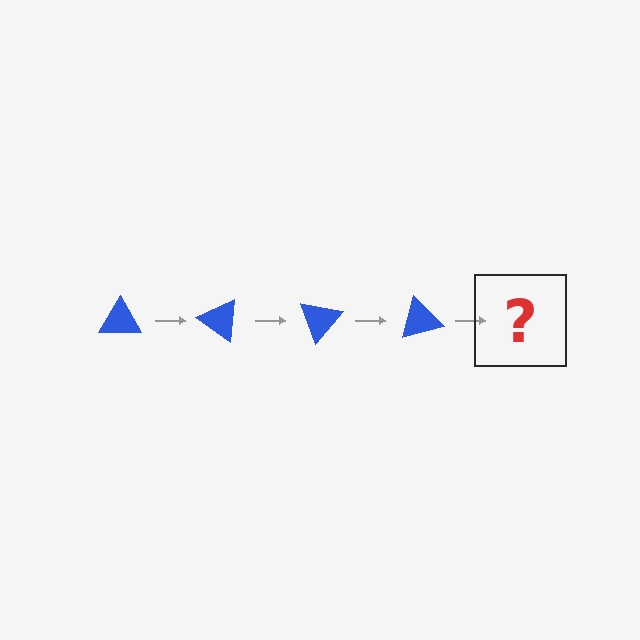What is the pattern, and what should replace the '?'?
The pattern is that the triangle rotates 35 degrees each step. The '?' should be a blue triangle rotated 140 degrees.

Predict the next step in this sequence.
The next step is a blue triangle rotated 140 degrees.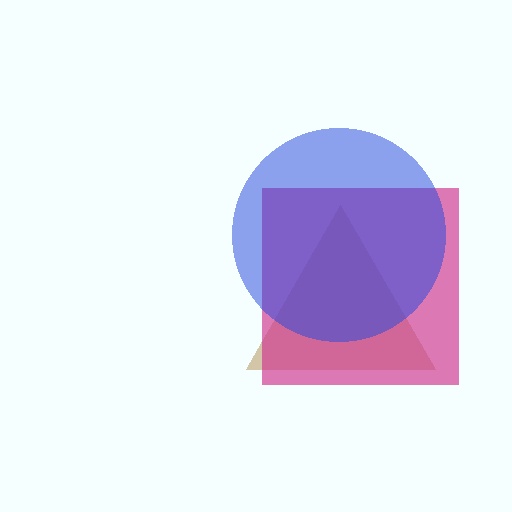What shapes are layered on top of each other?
The layered shapes are: a brown triangle, a magenta square, a blue circle.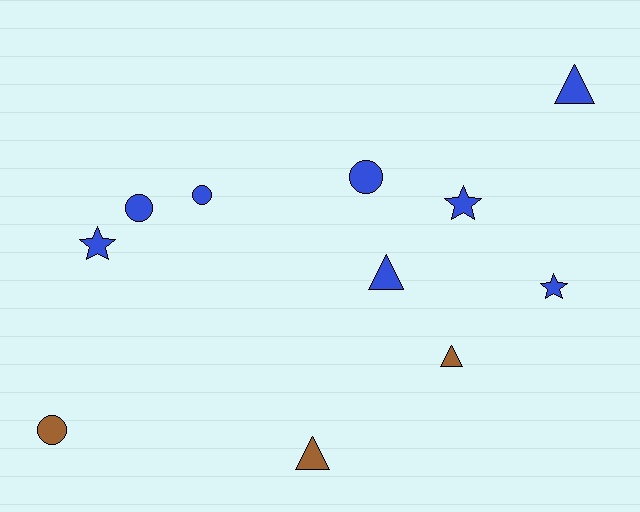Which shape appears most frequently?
Triangle, with 4 objects.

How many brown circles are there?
There is 1 brown circle.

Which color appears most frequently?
Blue, with 8 objects.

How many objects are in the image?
There are 11 objects.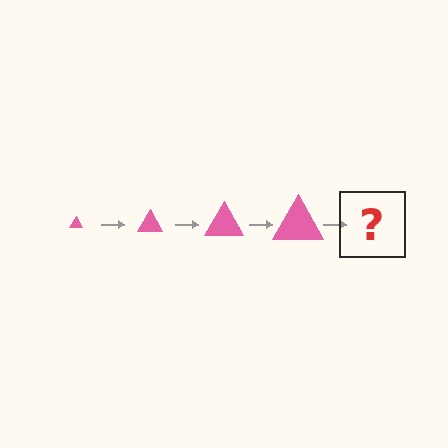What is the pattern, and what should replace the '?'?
The pattern is that the triangle gets progressively larger each step. The '?' should be a pink triangle, larger than the previous one.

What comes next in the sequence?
The next element should be a pink triangle, larger than the previous one.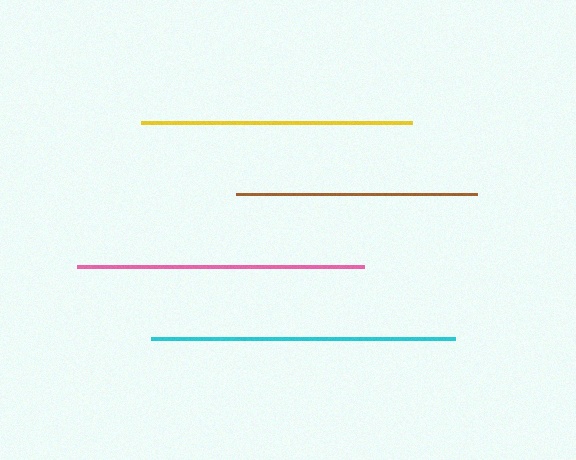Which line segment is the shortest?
The brown line is the shortest at approximately 241 pixels.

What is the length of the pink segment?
The pink segment is approximately 287 pixels long.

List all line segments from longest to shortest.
From longest to shortest: cyan, pink, yellow, brown.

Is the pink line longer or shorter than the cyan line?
The cyan line is longer than the pink line.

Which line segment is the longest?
The cyan line is the longest at approximately 305 pixels.